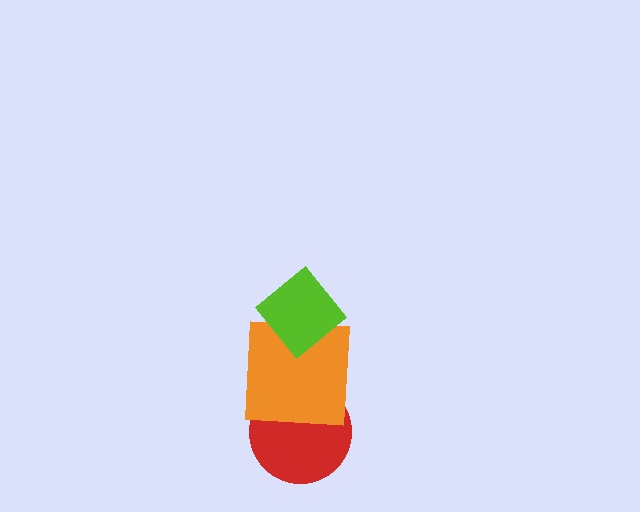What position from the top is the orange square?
The orange square is 2nd from the top.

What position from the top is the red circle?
The red circle is 3rd from the top.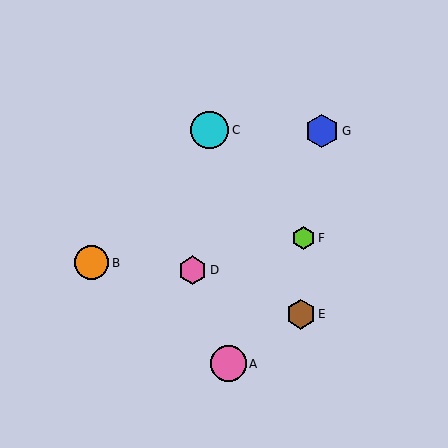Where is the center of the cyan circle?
The center of the cyan circle is at (210, 130).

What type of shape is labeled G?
Shape G is a blue hexagon.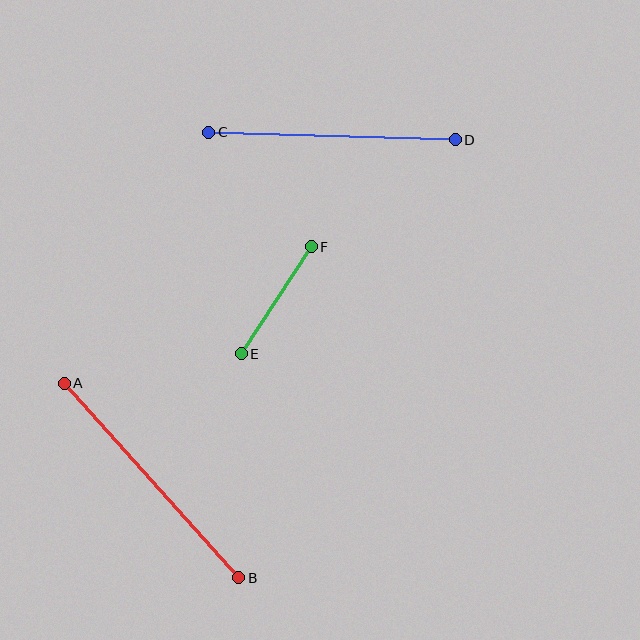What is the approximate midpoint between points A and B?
The midpoint is at approximately (152, 481) pixels.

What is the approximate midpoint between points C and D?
The midpoint is at approximately (332, 136) pixels.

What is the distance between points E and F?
The distance is approximately 128 pixels.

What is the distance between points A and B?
The distance is approximately 261 pixels.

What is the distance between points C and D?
The distance is approximately 247 pixels.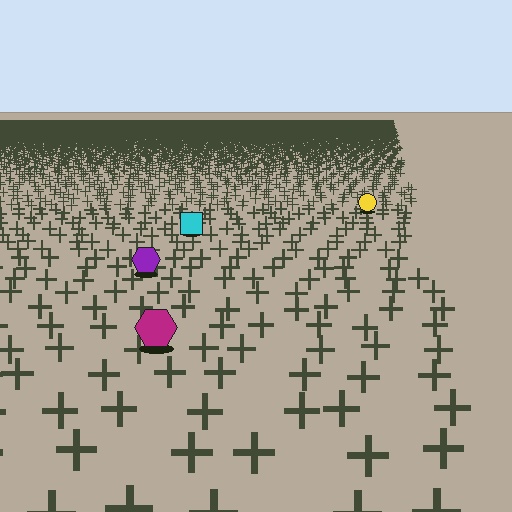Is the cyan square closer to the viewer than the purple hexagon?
No. The purple hexagon is closer — you can tell from the texture gradient: the ground texture is coarser near it.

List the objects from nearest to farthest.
From nearest to farthest: the magenta hexagon, the purple hexagon, the cyan square, the yellow circle.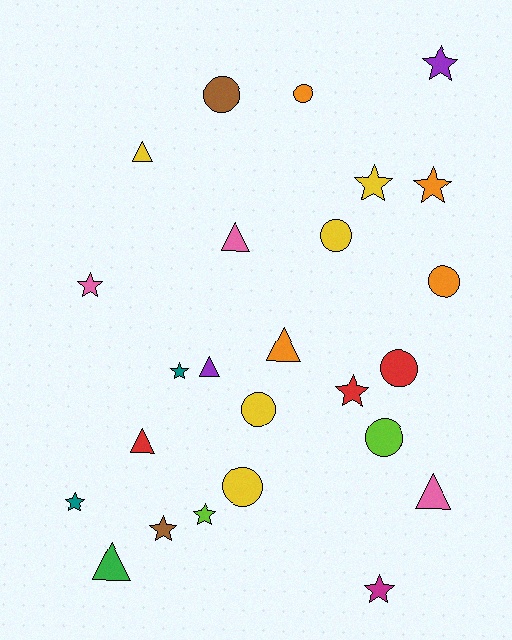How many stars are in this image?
There are 10 stars.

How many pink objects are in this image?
There are 3 pink objects.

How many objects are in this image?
There are 25 objects.